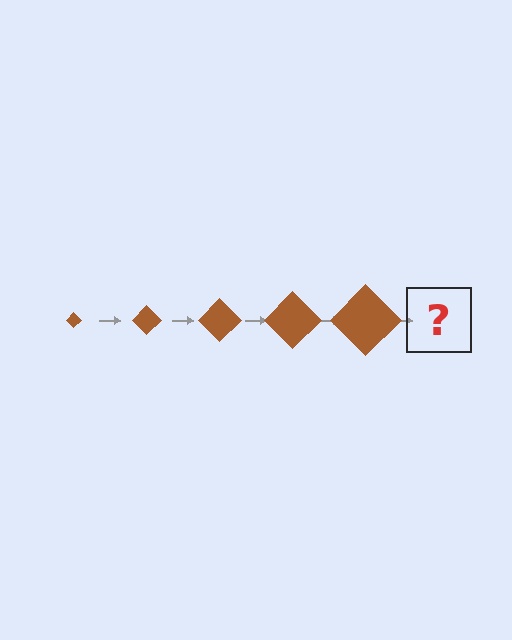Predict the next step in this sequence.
The next step is a brown diamond, larger than the previous one.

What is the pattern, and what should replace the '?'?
The pattern is that the diamond gets progressively larger each step. The '?' should be a brown diamond, larger than the previous one.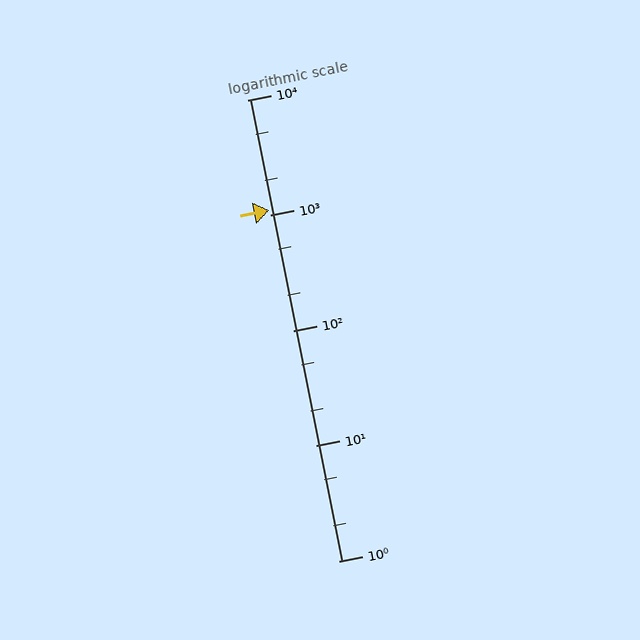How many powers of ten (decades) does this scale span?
The scale spans 4 decades, from 1 to 10000.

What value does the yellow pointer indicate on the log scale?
The pointer indicates approximately 1100.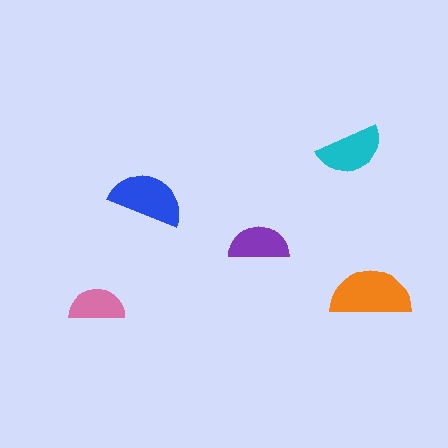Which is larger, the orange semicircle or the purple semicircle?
The orange one.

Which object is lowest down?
The pink semicircle is bottommost.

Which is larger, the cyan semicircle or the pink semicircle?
The cyan one.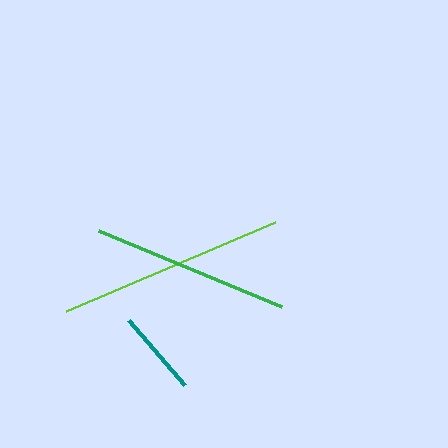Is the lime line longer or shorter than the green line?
The lime line is longer than the green line.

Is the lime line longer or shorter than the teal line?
The lime line is longer than the teal line.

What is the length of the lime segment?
The lime segment is approximately 227 pixels long.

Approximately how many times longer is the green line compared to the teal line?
The green line is approximately 2.3 times the length of the teal line.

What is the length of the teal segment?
The teal segment is approximately 86 pixels long.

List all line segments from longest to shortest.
From longest to shortest: lime, green, teal.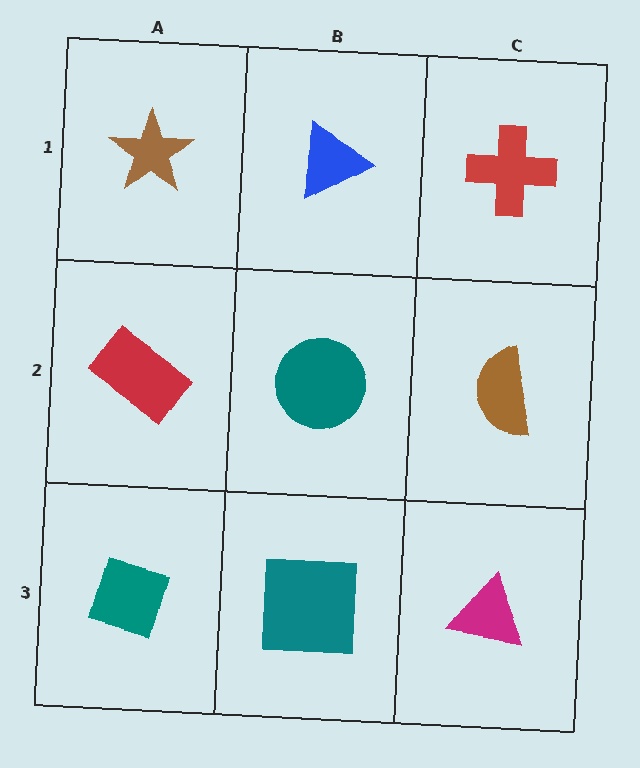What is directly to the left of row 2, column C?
A teal circle.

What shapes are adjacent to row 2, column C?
A red cross (row 1, column C), a magenta triangle (row 3, column C), a teal circle (row 2, column B).